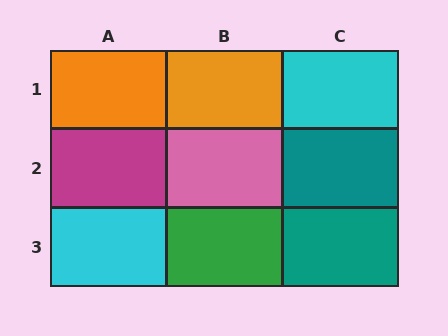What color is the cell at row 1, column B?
Orange.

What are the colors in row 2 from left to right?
Magenta, pink, teal.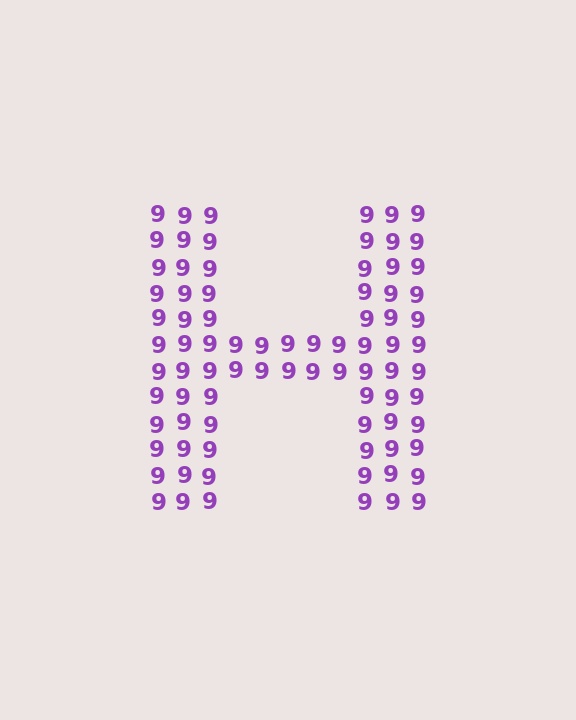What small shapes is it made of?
It is made of small digit 9's.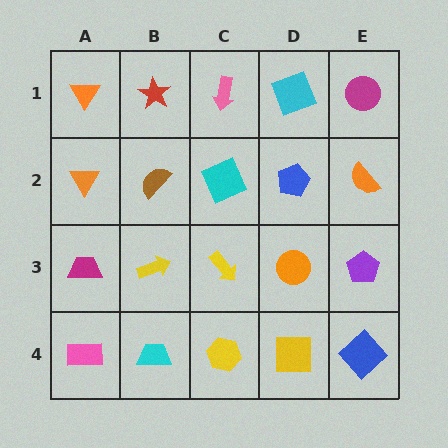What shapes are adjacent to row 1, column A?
An orange triangle (row 2, column A), a red star (row 1, column B).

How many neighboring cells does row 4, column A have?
2.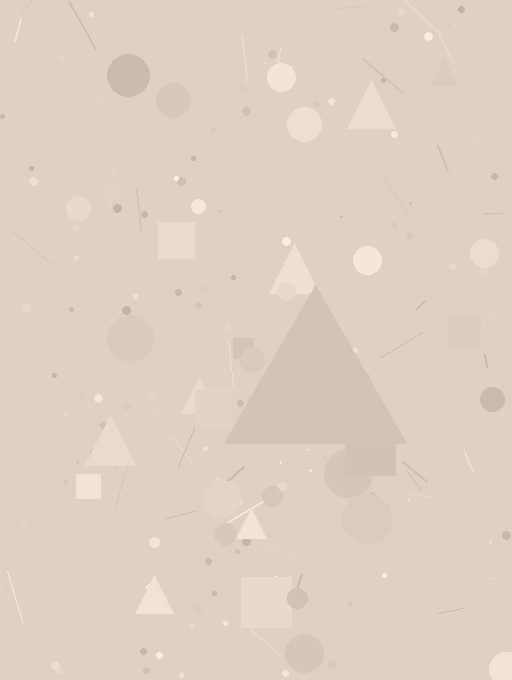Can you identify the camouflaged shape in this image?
The camouflaged shape is a triangle.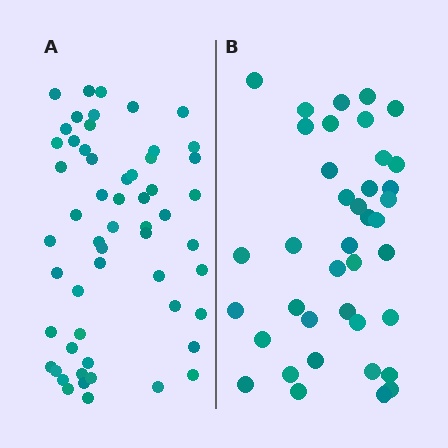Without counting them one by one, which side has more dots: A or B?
Region A (the left region) has more dots.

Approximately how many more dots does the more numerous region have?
Region A has approximately 15 more dots than region B.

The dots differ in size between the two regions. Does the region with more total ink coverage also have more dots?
No. Region B has more total ink coverage because its dots are larger, but region A actually contains more individual dots. Total area can be misleading — the number of items is what matters here.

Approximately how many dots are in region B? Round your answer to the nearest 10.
About 40 dots. (The exact count is 39, which rounds to 40.)